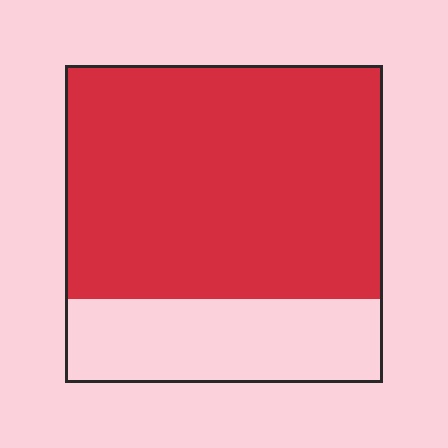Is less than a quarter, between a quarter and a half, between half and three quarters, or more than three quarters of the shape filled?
Between half and three quarters.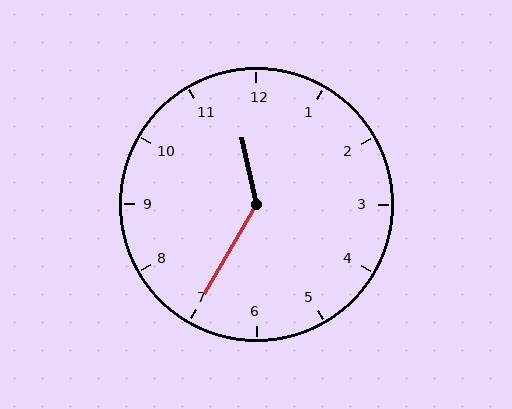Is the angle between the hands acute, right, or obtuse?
It is obtuse.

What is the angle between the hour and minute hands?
Approximately 138 degrees.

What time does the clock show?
11:35.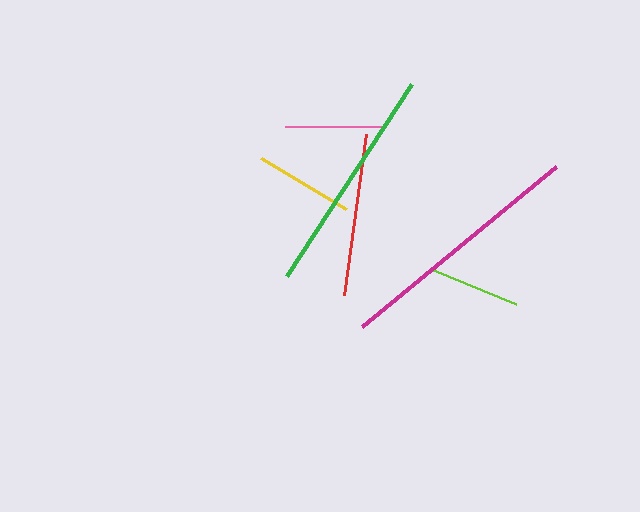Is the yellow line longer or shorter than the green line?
The green line is longer than the yellow line.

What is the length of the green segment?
The green segment is approximately 229 pixels long.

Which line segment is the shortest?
The lime line is the shortest at approximately 92 pixels.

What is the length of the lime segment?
The lime segment is approximately 92 pixels long.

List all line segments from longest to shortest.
From longest to shortest: magenta, green, red, yellow, pink, lime.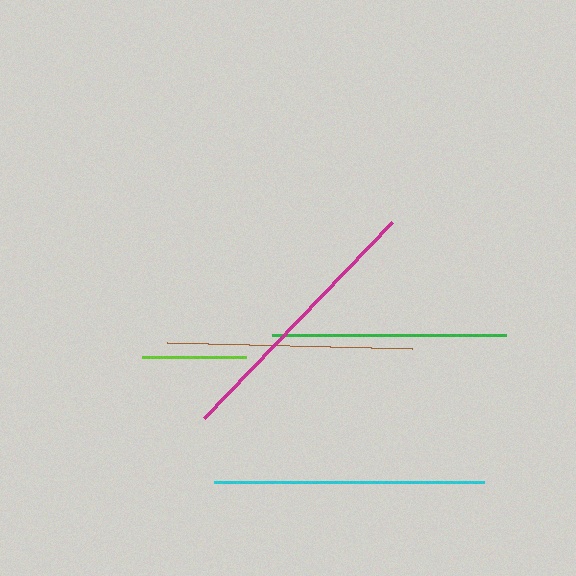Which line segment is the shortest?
The lime line is the shortest at approximately 104 pixels.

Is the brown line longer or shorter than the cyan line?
The cyan line is longer than the brown line.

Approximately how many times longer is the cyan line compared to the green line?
The cyan line is approximately 1.1 times the length of the green line.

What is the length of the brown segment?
The brown segment is approximately 245 pixels long.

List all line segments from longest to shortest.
From longest to shortest: magenta, cyan, brown, green, lime.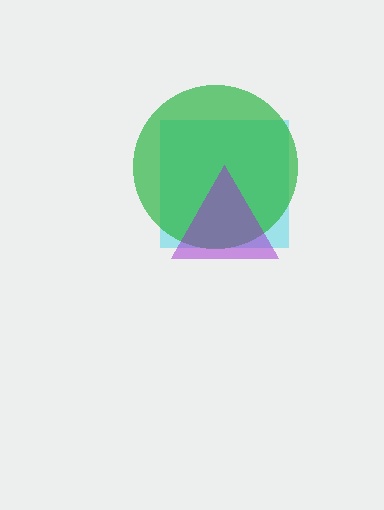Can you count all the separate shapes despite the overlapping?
Yes, there are 3 separate shapes.